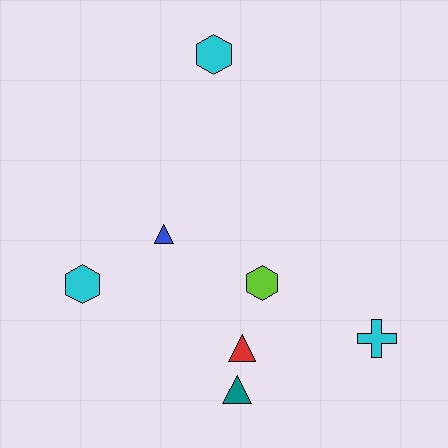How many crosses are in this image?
There is 1 cross.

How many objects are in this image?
There are 7 objects.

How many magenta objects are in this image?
There are no magenta objects.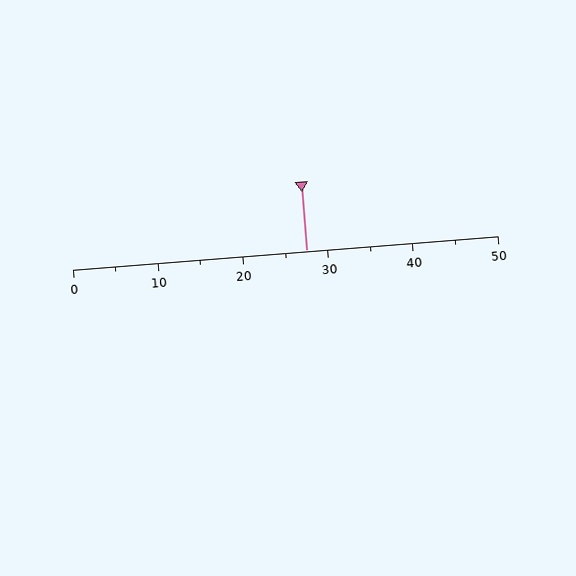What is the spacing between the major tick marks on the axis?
The major ticks are spaced 10 apart.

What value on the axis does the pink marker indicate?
The marker indicates approximately 27.5.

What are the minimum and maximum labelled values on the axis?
The axis runs from 0 to 50.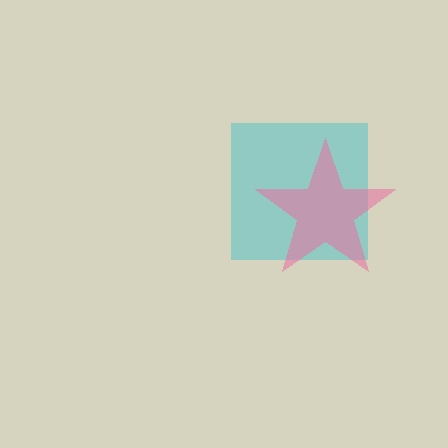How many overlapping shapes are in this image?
There are 2 overlapping shapes in the image.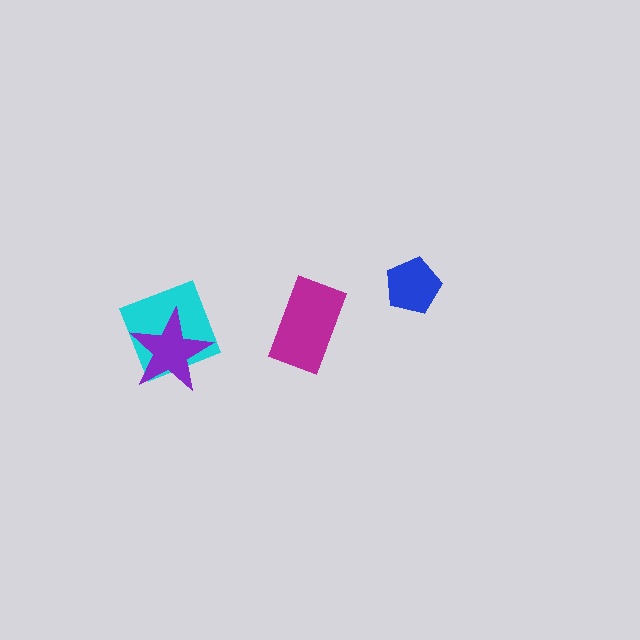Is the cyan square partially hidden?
Yes, it is partially covered by another shape.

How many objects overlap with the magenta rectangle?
0 objects overlap with the magenta rectangle.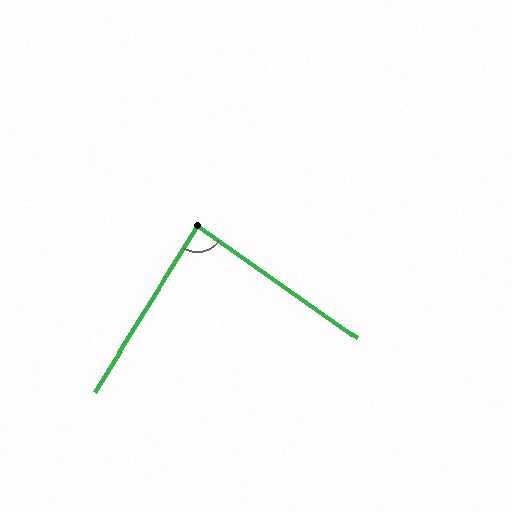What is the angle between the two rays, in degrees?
Approximately 87 degrees.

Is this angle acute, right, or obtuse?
It is approximately a right angle.